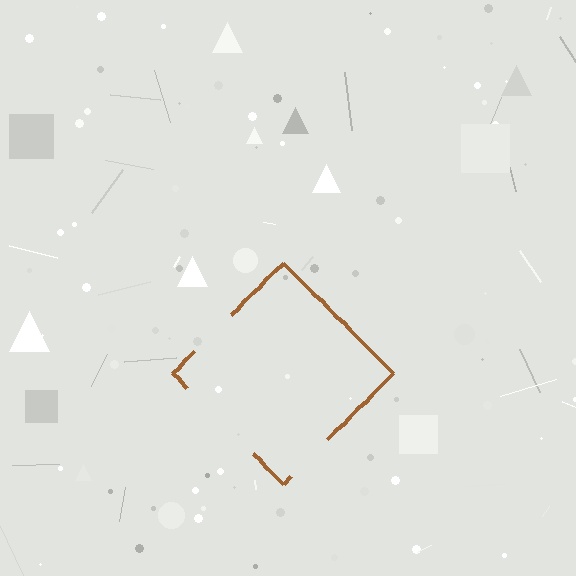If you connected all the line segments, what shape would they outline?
They would outline a diamond.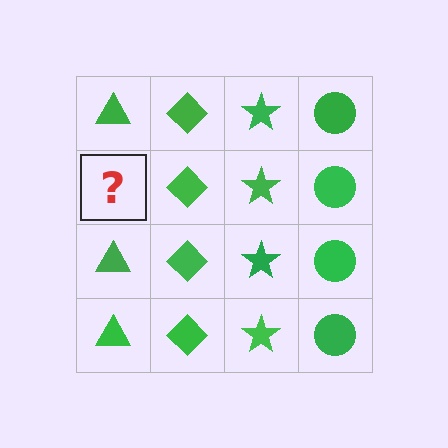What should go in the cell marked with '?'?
The missing cell should contain a green triangle.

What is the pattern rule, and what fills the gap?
The rule is that each column has a consistent shape. The gap should be filled with a green triangle.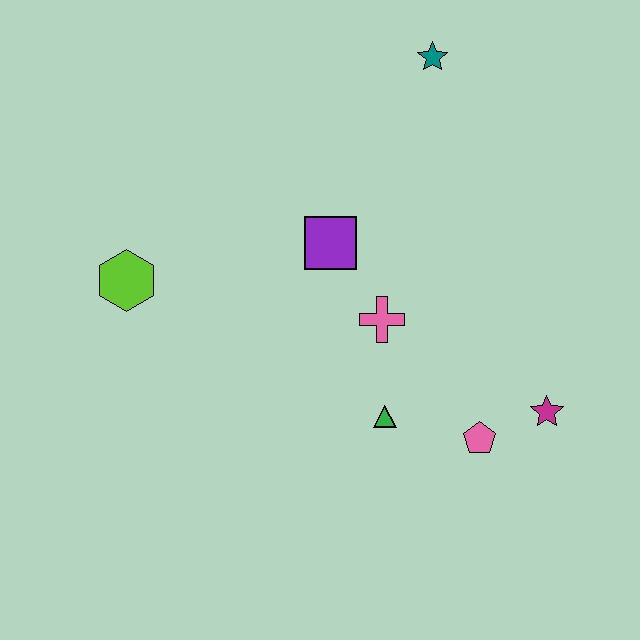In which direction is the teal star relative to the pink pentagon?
The teal star is above the pink pentagon.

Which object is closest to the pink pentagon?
The magenta star is closest to the pink pentagon.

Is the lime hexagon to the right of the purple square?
No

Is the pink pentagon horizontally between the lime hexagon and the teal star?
No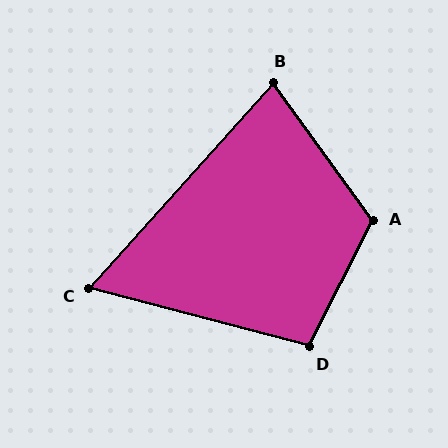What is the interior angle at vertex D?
Approximately 102 degrees (obtuse).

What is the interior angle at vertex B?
Approximately 78 degrees (acute).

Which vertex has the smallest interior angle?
C, at approximately 63 degrees.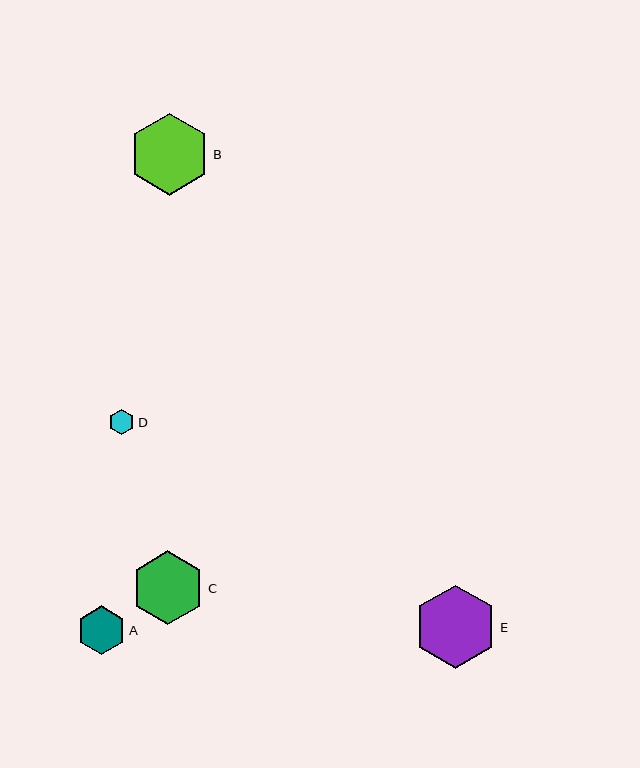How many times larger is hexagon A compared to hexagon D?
Hexagon A is approximately 1.9 times the size of hexagon D.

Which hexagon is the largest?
Hexagon E is the largest with a size of approximately 83 pixels.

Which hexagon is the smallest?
Hexagon D is the smallest with a size of approximately 25 pixels.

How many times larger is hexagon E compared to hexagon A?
Hexagon E is approximately 1.7 times the size of hexagon A.